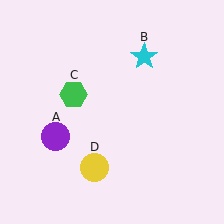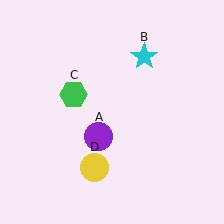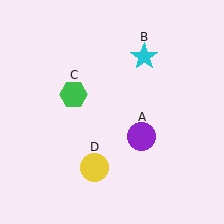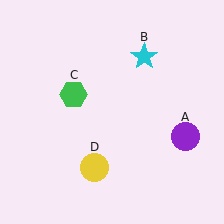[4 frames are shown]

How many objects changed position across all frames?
1 object changed position: purple circle (object A).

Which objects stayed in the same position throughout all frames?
Cyan star (object B) and green hexagon (object C) and yellow circle (object D) remained stationary.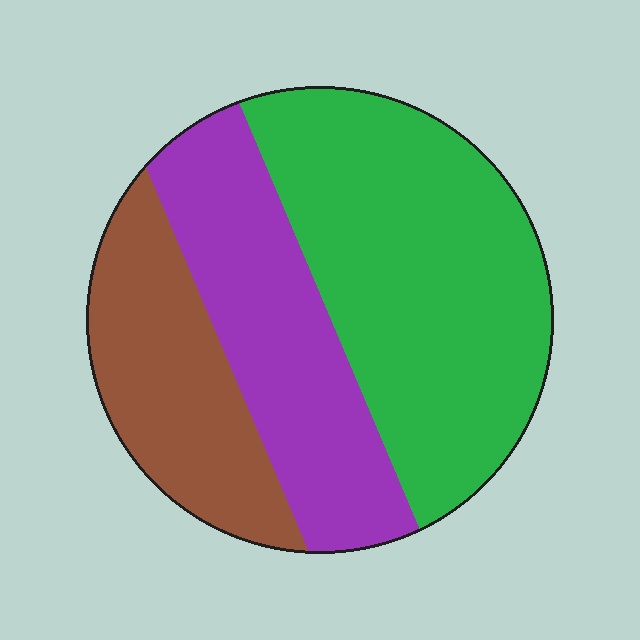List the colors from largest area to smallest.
From largest to smallest: green, purple, brown.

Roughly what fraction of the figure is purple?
Purple covers roughly 30% of the figure.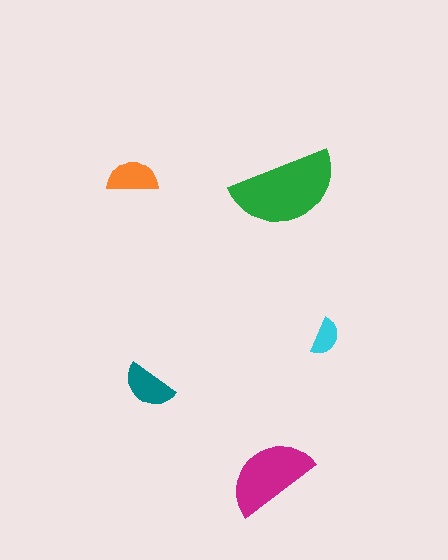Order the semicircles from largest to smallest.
the green one, the magenta one, the teal one, the orange one, the cyan one.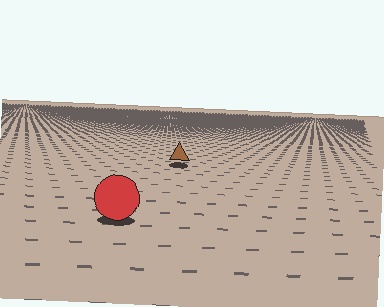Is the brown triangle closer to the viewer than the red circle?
No. The red circle is closer — you can tell from the texture gradient: the ground texture is coarser near it.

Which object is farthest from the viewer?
The brown triangle is farthest from the viewer. It appears smaller and the ground texture around it is denser.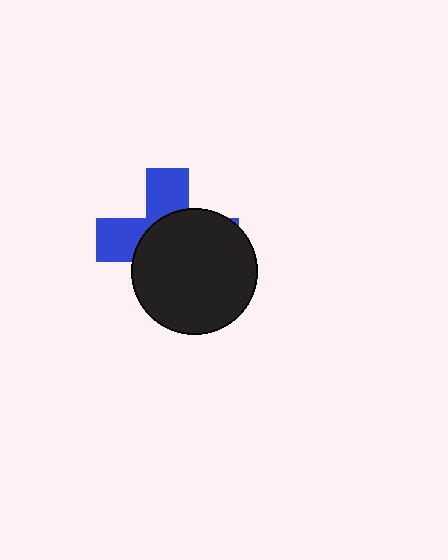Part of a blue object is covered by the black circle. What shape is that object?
It is a cross.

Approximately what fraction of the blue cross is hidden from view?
Roughly 62% of the blue cross is hidden behind the black circle.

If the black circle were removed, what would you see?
You would see the complete blue cross.